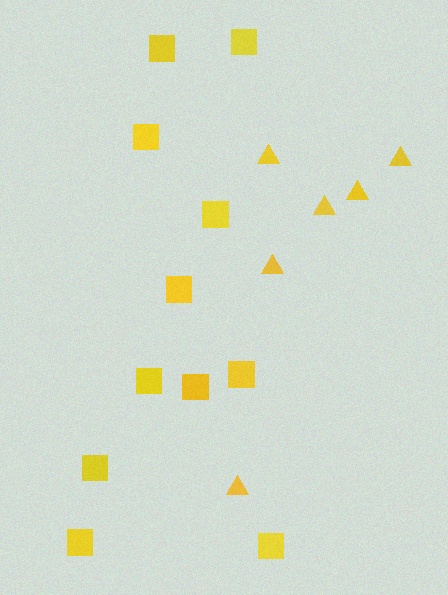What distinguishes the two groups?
There are 2 groups: one group of triangles (6) and one group of squares (11).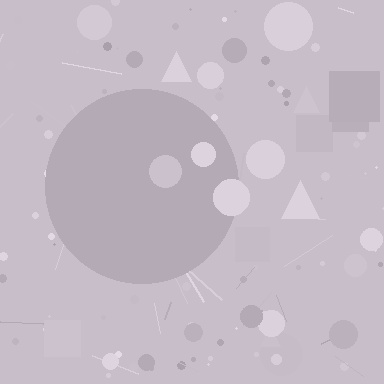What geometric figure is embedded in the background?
A circle is embedded in the background.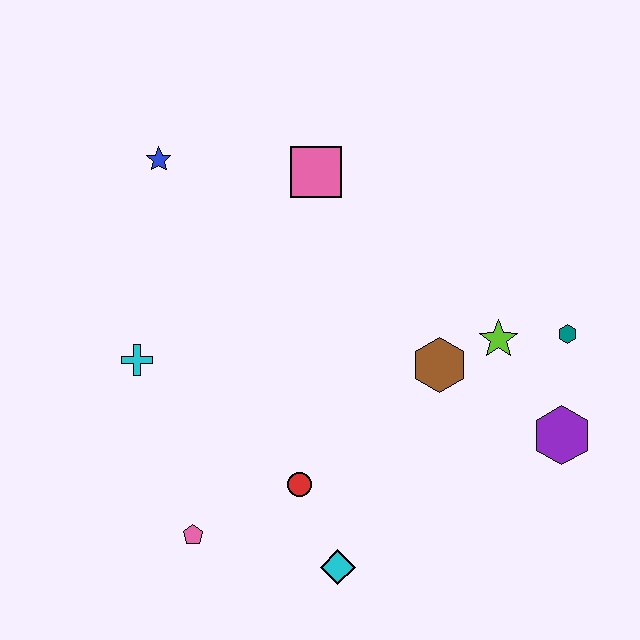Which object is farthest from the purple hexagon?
The blue star is farthest from the purple hexagon.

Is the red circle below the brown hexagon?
Yes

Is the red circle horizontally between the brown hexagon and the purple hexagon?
No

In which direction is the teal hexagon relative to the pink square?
The teal hexagon is to the right of the pink square.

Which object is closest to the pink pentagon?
The red circle is closest to the pink pentagon.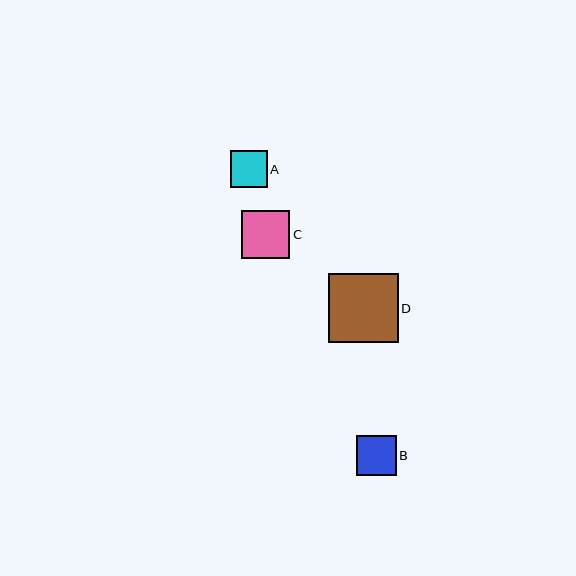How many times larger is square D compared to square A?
Square D is approximately 1.9 times the size of square A.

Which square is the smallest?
Square A is the smallest with a size of approximately 37 pixels.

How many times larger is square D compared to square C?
Square D is approximately 1.4 times the size of square C.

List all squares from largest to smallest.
From largest to smallest: D, C, B, A.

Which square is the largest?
Square D is the largest with a size of approximately 69 pixels.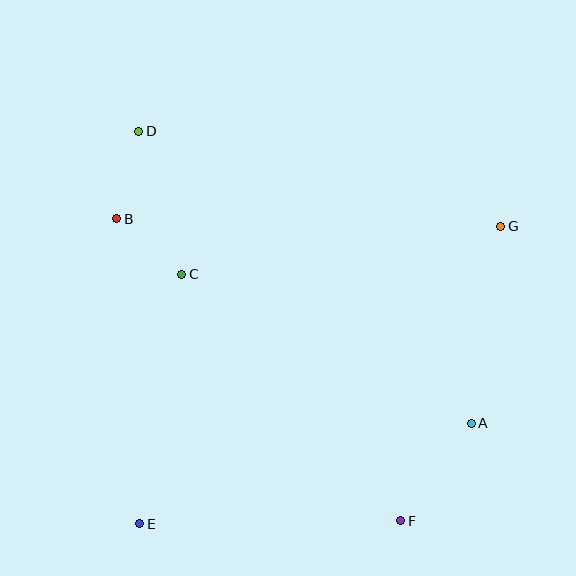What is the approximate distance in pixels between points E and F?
The distance between E and F is approximately 261 pixels.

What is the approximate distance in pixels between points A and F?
The distance between A and F is approximately 120 pixels.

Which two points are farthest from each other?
Points D and F are farthest from each other.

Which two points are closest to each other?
Points B and C are closest to each other.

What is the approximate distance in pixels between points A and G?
The distance between A and G is approximately 199 pixels.